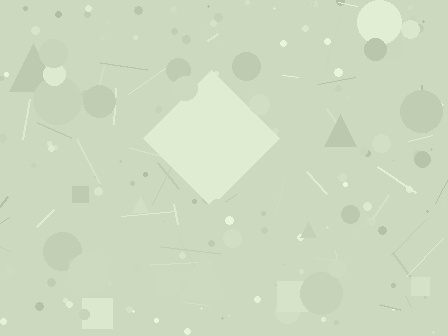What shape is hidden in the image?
A diamond is hidden in the image.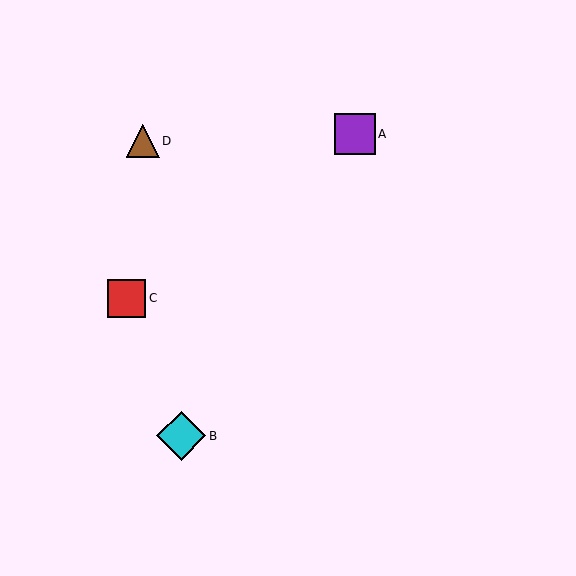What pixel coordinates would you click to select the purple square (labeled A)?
Click at (355, 134) to select the purple square A.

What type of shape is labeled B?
Shape B is a cyan diamond.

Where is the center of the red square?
The center of the red square is at (127, 298).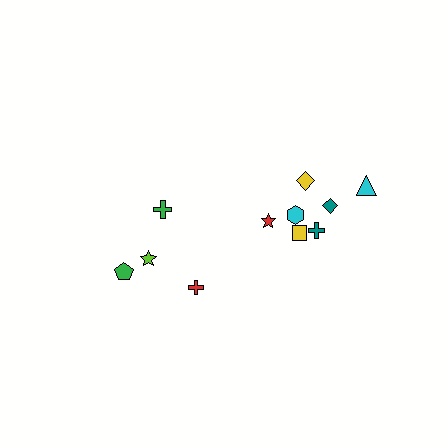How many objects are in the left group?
There are 4 objects.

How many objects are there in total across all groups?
There are 11 objects.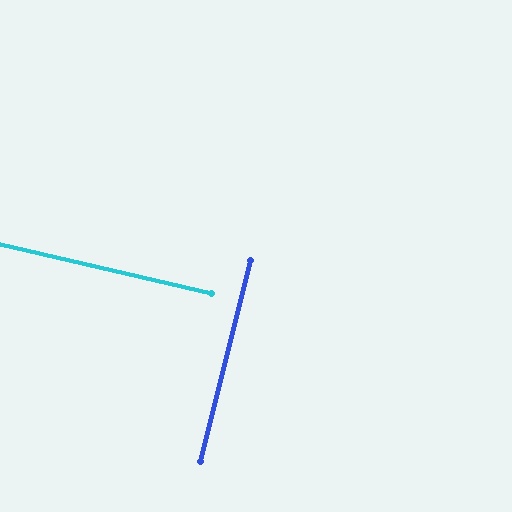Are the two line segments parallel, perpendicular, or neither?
Perpendicular — they meet at approximately 89°.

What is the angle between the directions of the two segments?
Approximately 89 degrees.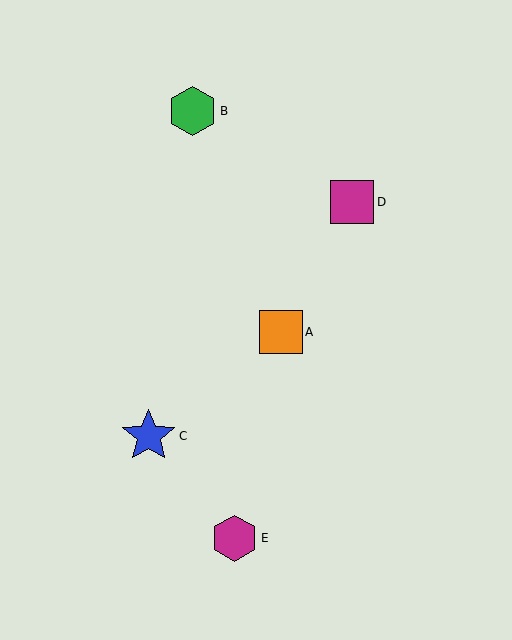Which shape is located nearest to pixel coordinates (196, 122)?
The green hexagon (labeled B) at (192, 111) is nearest to that location.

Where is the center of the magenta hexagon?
The center of the magenta hexagon is at (235, 538).